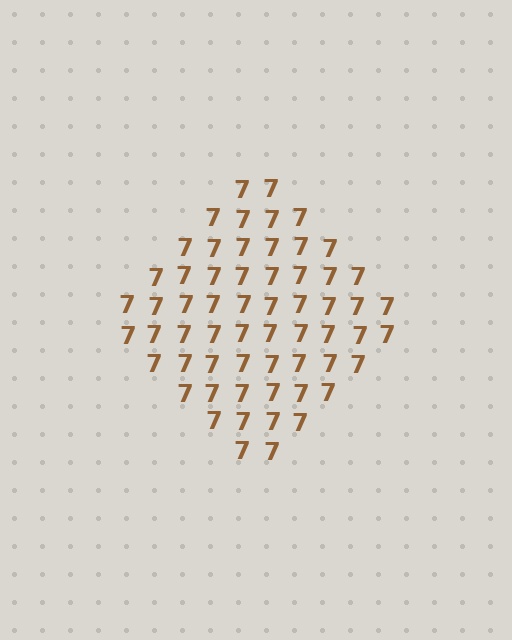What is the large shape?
The large shape is a diamond.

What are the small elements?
The small elements are digit 7's.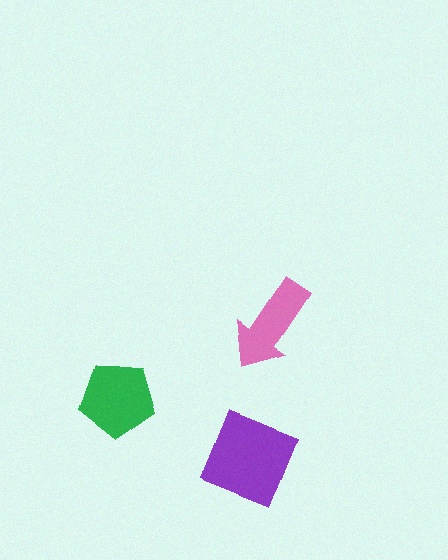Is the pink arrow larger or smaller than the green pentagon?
Smaller.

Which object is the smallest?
The pink arrow.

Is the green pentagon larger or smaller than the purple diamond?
Smaller.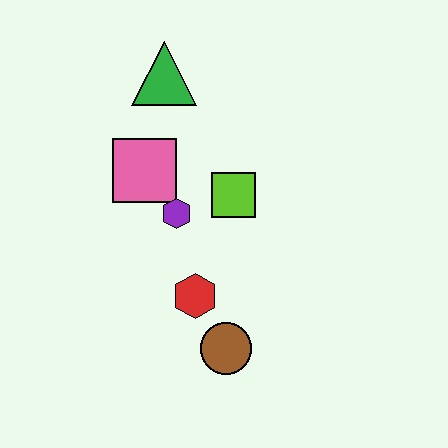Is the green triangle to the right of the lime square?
No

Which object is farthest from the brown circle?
The green triangle is farthest from the brown circle.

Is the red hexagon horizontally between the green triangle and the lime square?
Yes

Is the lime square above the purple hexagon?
Yes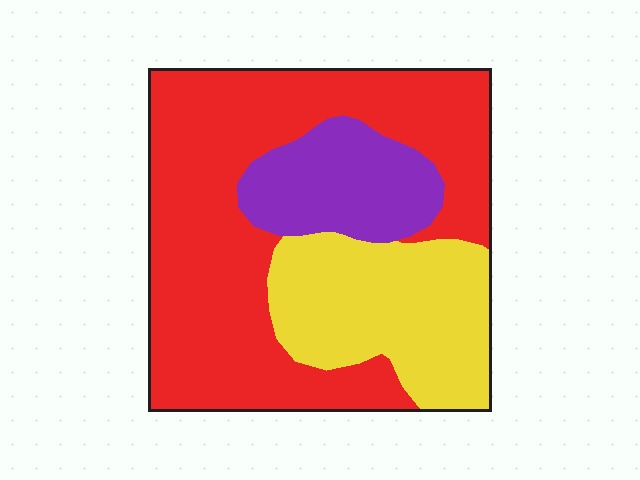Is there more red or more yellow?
Red.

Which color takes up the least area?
Purple, at roughly 15%.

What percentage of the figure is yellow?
Yellow takes up between a sixth and a third of the figure.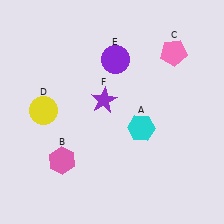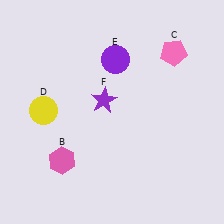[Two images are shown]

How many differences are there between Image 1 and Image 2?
There is 1 difference between the two images.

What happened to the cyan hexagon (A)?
The cyan hexagon (A) was removed in Image 2. It was in the bottom-right area of Image 1.